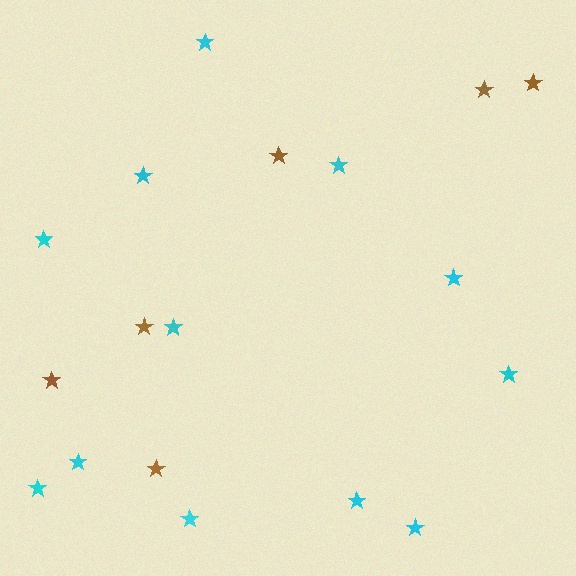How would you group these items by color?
There are 2 groups: one group of brown stars (6) and one group of cyan stars (12).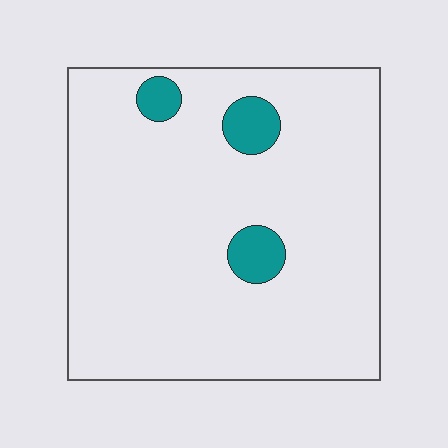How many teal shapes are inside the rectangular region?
3.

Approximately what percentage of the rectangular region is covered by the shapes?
Approximately 5%.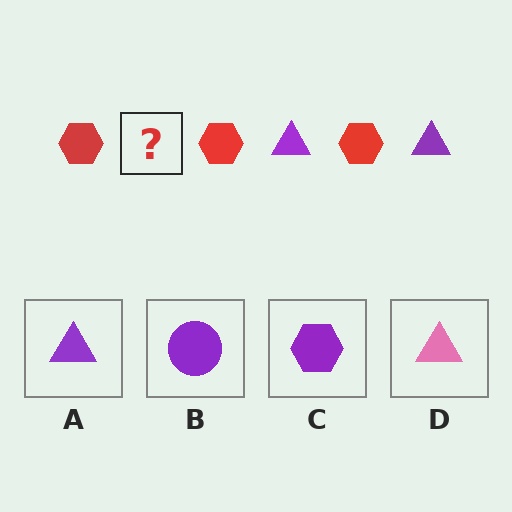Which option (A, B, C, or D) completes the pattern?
A.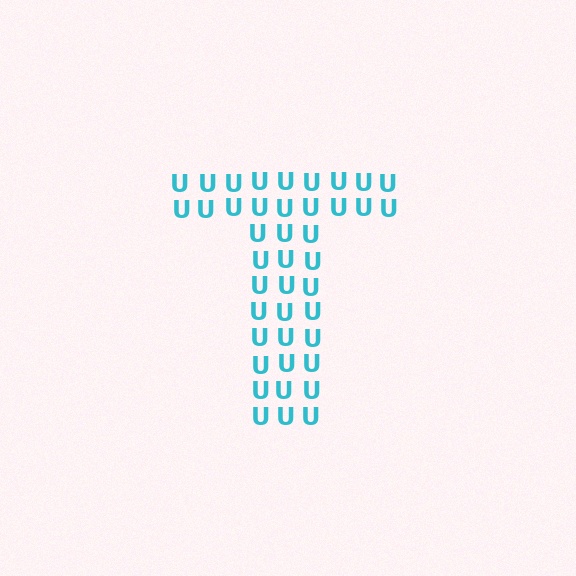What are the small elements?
The small elements are letter U's.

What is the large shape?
The large shape is the letter T.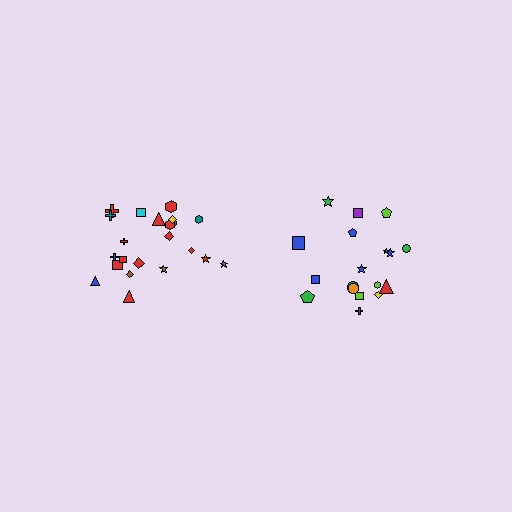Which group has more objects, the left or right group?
The left group.